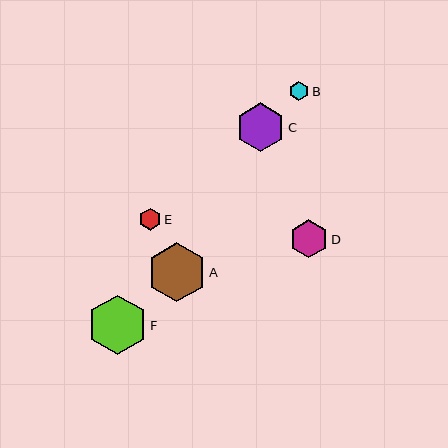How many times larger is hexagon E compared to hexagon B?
Hexagon E is approximately 1.1 times the size of hexagon B.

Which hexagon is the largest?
Hexagon F is the largest with a size of approximately 59 pixels.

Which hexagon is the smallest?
Hexagon B is the smallest with a size of approximately 20 pixels.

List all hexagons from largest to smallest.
From largest to smallest: F, A, C, D, E, B.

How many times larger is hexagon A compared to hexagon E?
Hexagon A is approximately 2.7 times the size of hexagon E.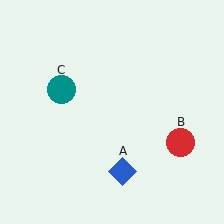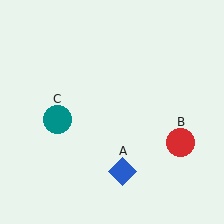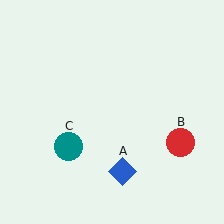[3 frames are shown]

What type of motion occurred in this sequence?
The teal circle (object C) rotated counterclockwise around the center of the scene.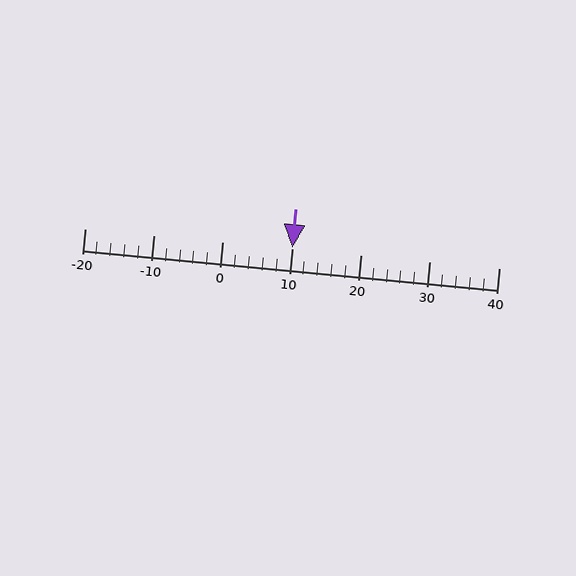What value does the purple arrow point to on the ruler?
The purple arrow points to approximately 10.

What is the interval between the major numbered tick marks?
The major tick marks are spaced 10 units apart.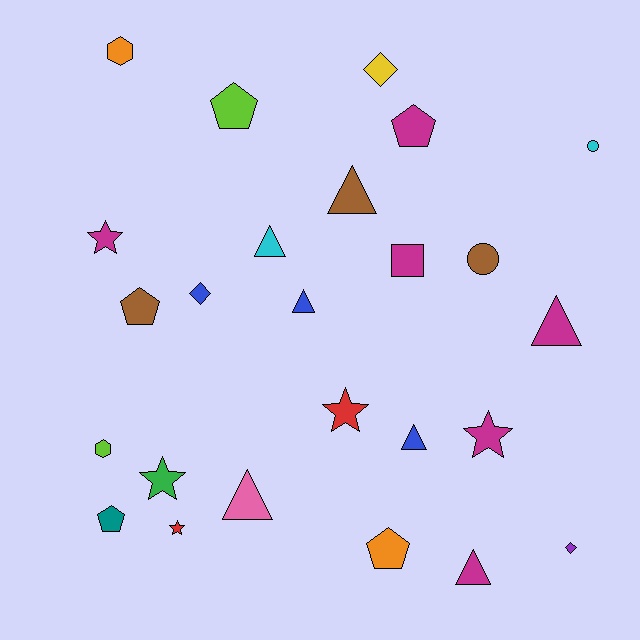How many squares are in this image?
There is 1 square.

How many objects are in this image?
There are 25 objects.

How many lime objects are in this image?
There are 2 lime objects.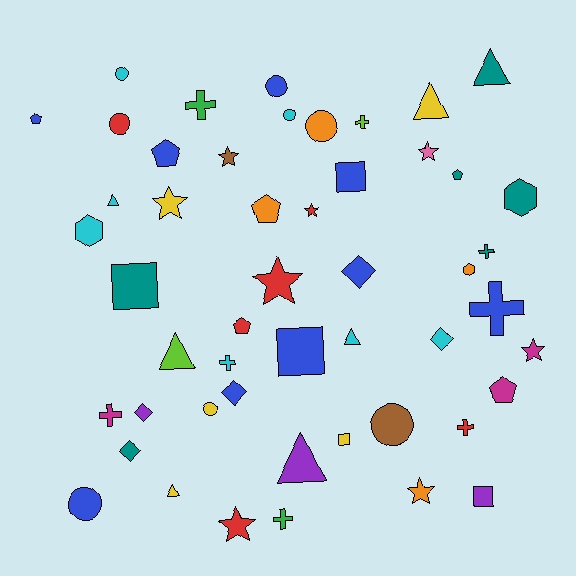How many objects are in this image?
There are 50 objects.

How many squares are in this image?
There are 5 squares.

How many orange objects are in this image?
There are 4 orange objects.